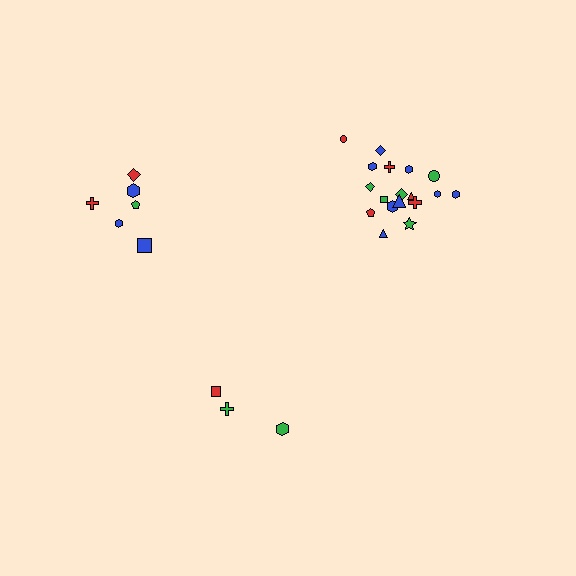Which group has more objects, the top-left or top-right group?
The top-right group.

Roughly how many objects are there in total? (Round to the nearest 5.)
Roughly 25 objects in total.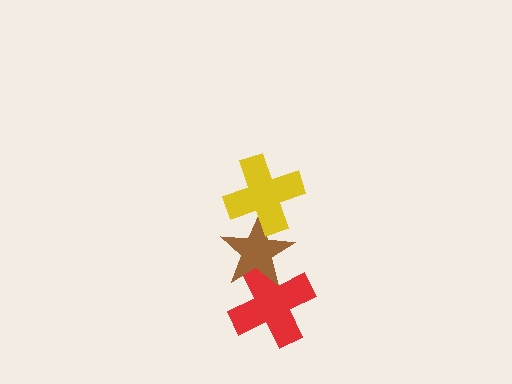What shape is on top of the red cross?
The brown star is on top of the red cross.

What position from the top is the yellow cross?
The yellow cross is 1st from the top.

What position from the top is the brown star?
The brown star is 2nd from the top.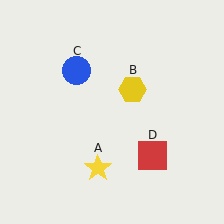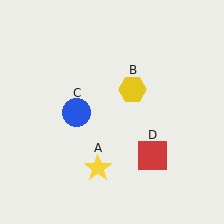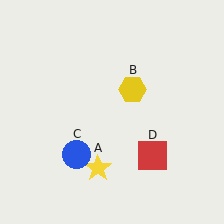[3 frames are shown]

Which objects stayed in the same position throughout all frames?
Yellow star (object A) and yellow hexagon (object B) and red square (object D) remained stationary.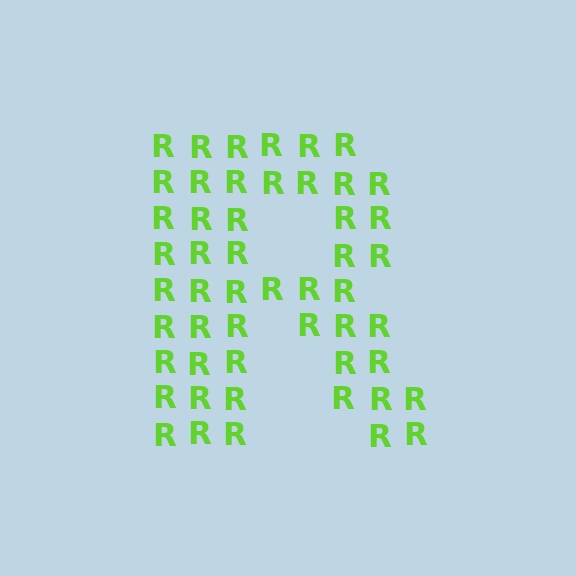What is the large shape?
The large shape is the letter R.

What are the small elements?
The small elements are letter R's.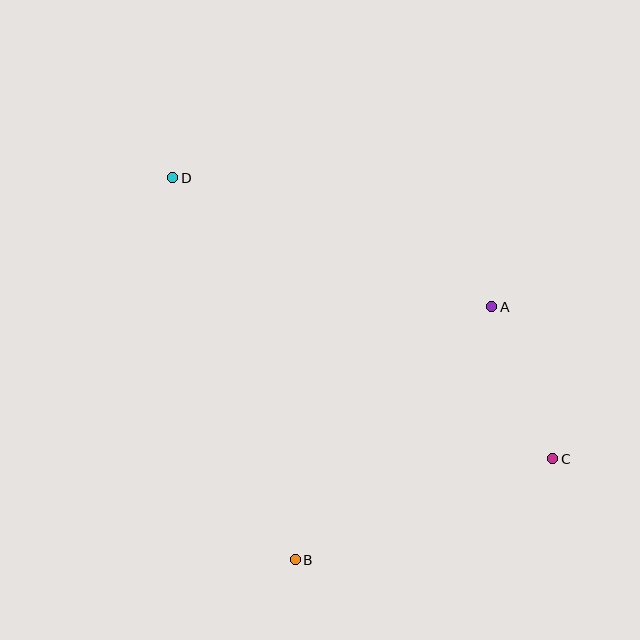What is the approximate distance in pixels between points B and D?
The distance between B and D is approximately 401 pixels.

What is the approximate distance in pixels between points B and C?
The distance between B and C is approximately 276 pixels.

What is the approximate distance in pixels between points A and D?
The distance between A and D is approximately 344 pixels.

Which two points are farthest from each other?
Points C and D are farthest from each other.